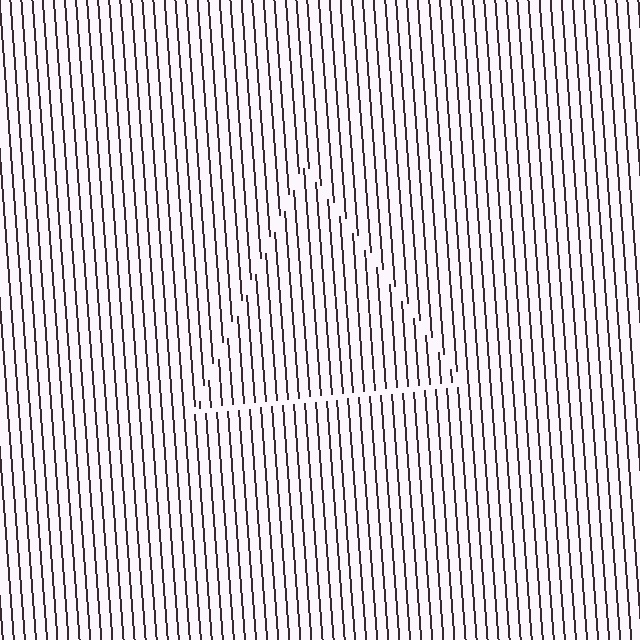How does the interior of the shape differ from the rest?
The interior of the shape contains the same grating, shifted by half a period — the contour is defined by the phase discontinuity where line-ends from the inner and outer gratings abut.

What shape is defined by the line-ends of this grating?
An illusory triangle. The interior of the shape contains the same grating, shifted by half a period — the contour is defined by the phase discontinuity where line-ends from the inner and outer gratings abut.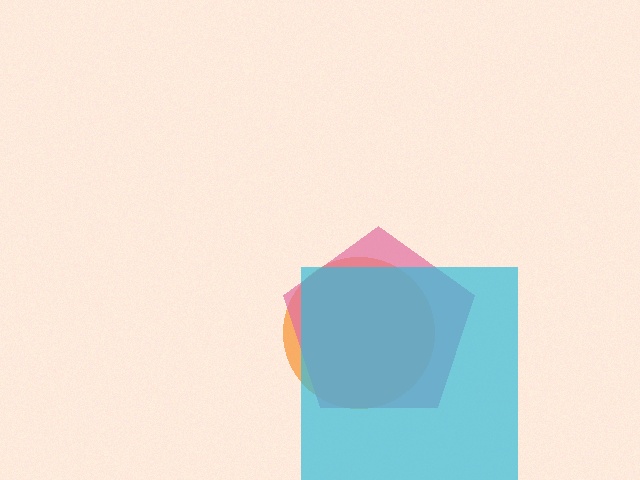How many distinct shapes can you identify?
There are 3 distinct shapes: an orange circle, a pink pentagon, a cyan square.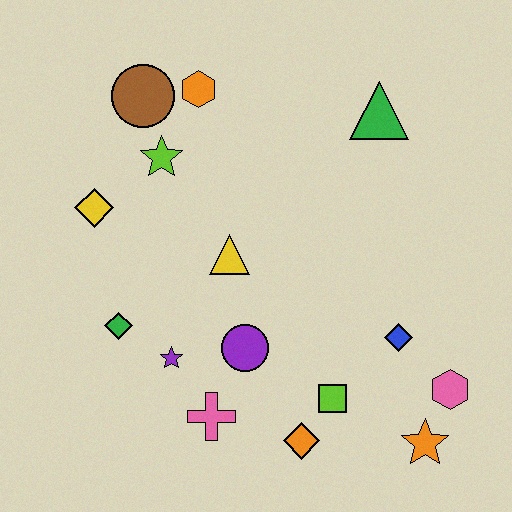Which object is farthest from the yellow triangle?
The orange star is farthest from the yellow triangle.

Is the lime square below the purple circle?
Yes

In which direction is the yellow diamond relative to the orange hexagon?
The yellow diamond is below the orange hexagon.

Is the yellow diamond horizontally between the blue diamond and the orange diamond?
No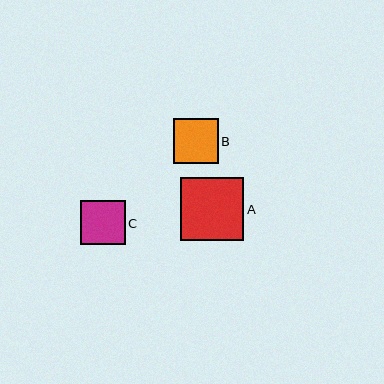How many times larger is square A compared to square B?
Square A is approximately 1.4 times the size of square B.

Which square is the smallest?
Square C is the smallest with a size of approximately 44 pixels.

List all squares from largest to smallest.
From largest to smallest: A, B, C.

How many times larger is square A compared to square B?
Square A is approximately 1.4 times the size of square B.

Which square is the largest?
Square A is the largest with a size of approximately 63 pixels.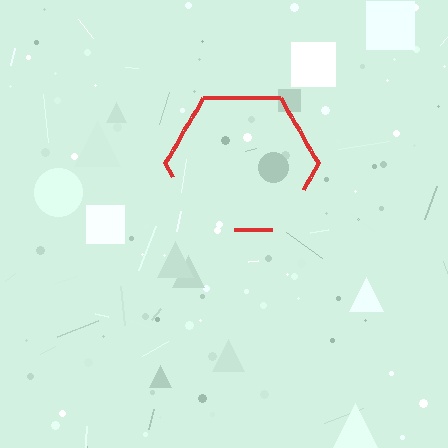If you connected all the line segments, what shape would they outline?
They would outline a hexagon.